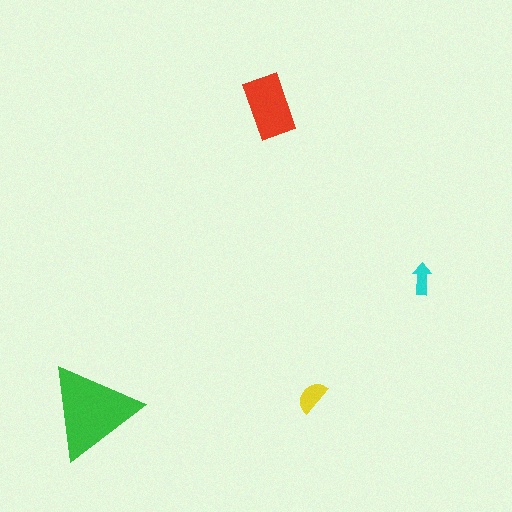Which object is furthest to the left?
The green triangle is leftmost.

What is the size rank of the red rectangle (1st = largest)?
2nd.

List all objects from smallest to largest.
The cyan arrow, the yellow semicircle, the red rectangle, the green triangle.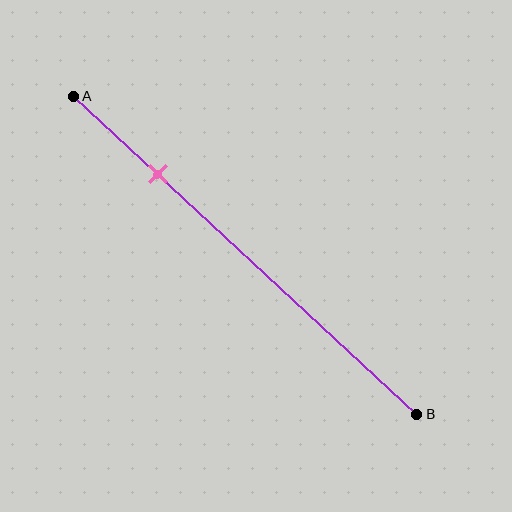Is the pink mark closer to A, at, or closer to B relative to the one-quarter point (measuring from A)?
The pink mark is approximately at the one-quarter point of segment AB.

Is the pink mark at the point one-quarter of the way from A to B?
Yes, the mark is approximately at the one-quarter point.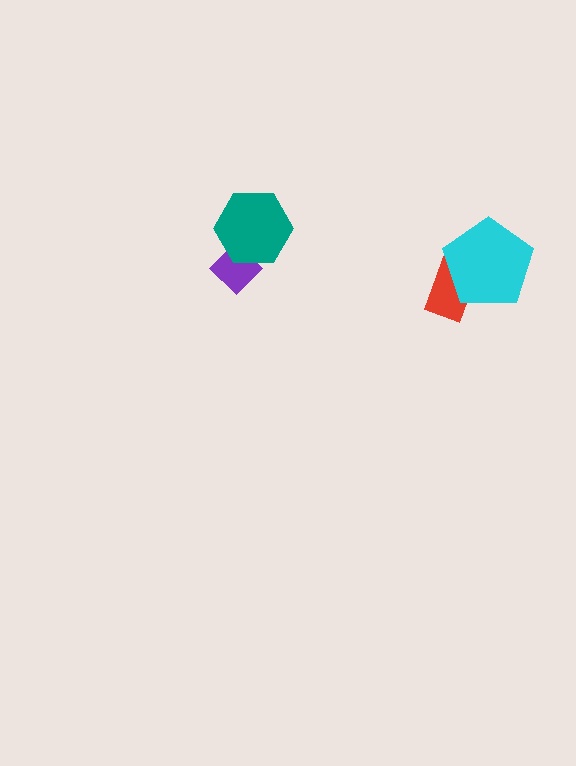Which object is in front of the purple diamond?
The teal hexagon is in front of the purple diamond.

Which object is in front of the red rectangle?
The cyan pentagon is in front of the red rectangle.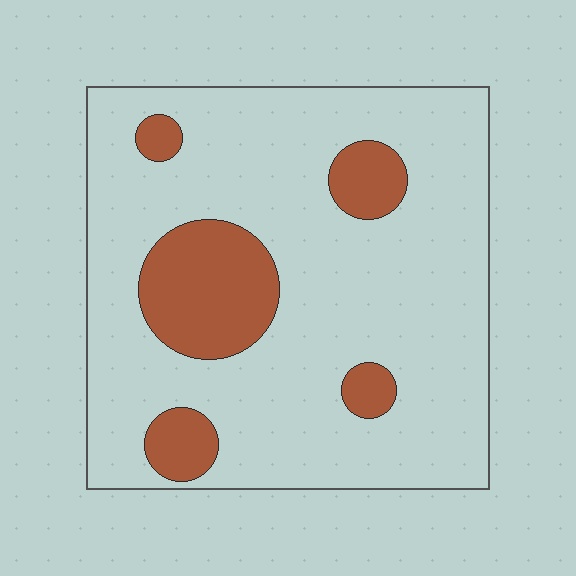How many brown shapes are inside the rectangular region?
5.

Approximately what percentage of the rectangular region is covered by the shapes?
Approximately 20%.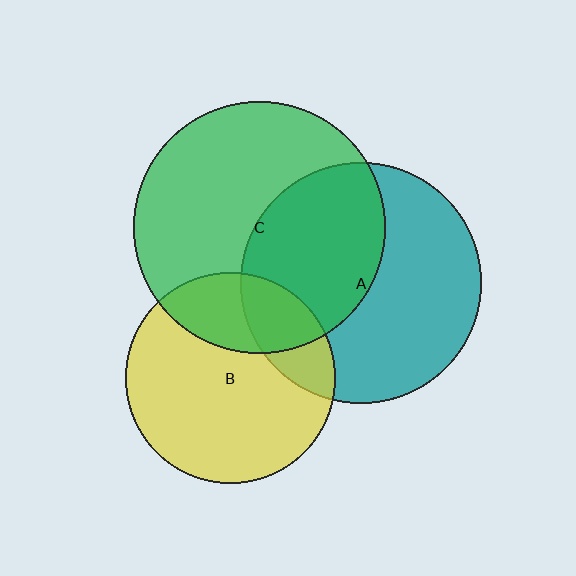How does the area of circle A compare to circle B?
Approximately 1.3 times.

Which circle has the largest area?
Circle C (green).